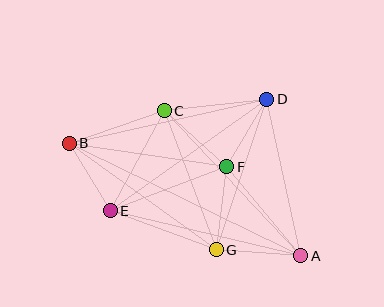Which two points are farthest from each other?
Points A and B are farthest from each other.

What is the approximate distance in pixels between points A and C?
The distance between A and C is approximately 200 pixels.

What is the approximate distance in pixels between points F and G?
The distance between F and G is approximately 84 pixels.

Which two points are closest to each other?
Points D and F are closest to each other.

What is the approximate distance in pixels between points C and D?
The distance between C and D is approximately 103 pixels.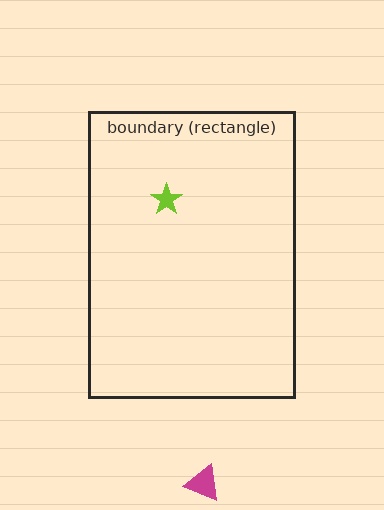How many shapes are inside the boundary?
1 inside, 1 outside.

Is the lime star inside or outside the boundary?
Inside.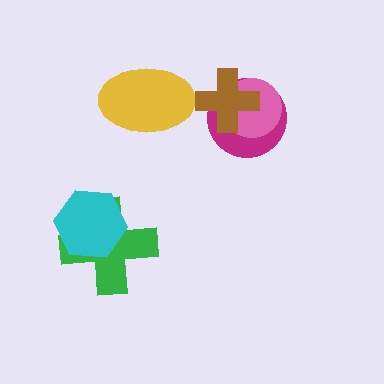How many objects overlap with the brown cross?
2 objects overlap with the brown cross.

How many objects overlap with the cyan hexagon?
1 object overlaps with the cyan hexagon.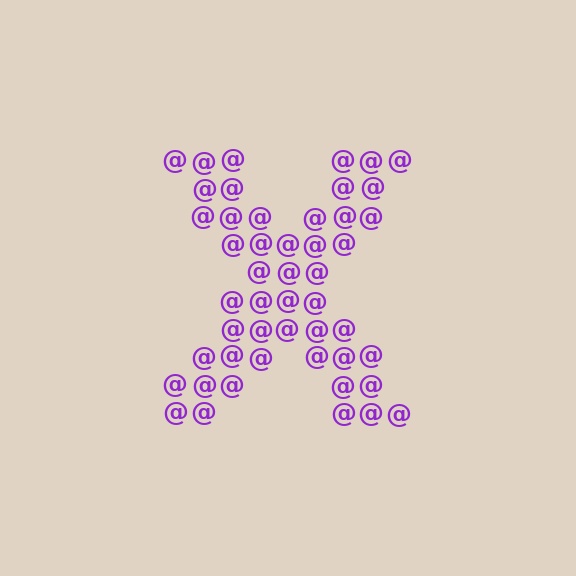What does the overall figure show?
The overall figure shows the letter X.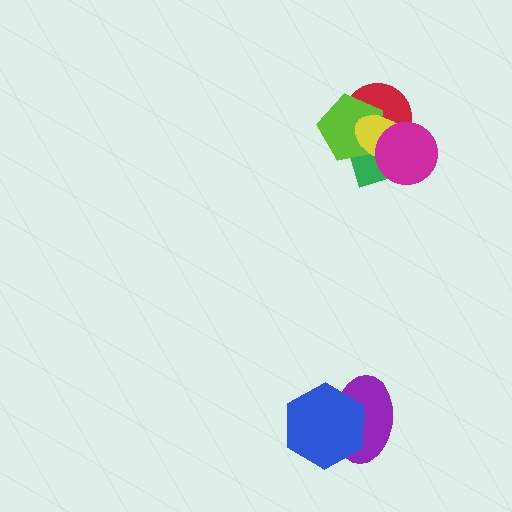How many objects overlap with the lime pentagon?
4 objects overlap with the lime pentagon.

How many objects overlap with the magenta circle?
4 objects overlap with the magenta circle.